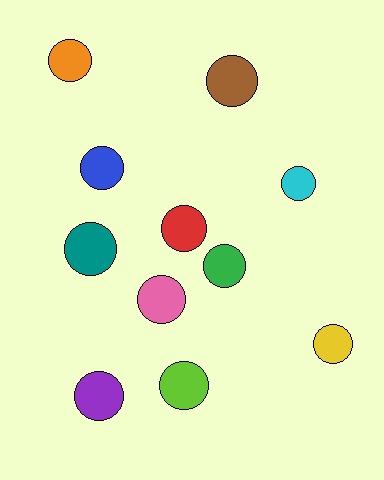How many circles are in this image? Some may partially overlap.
There are 11 circles.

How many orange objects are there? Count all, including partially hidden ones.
There is 1 orange object.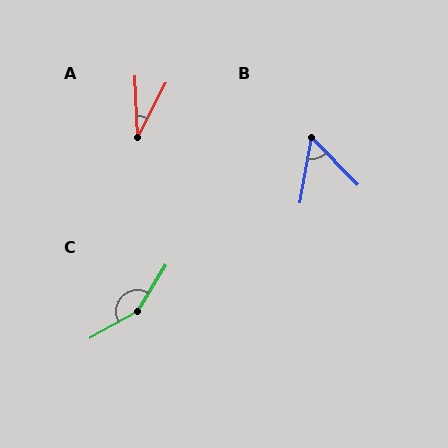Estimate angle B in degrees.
Approximately 54 degrees.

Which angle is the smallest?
A, at approximately 30 degrees.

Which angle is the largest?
C, at approximately 151 degrees.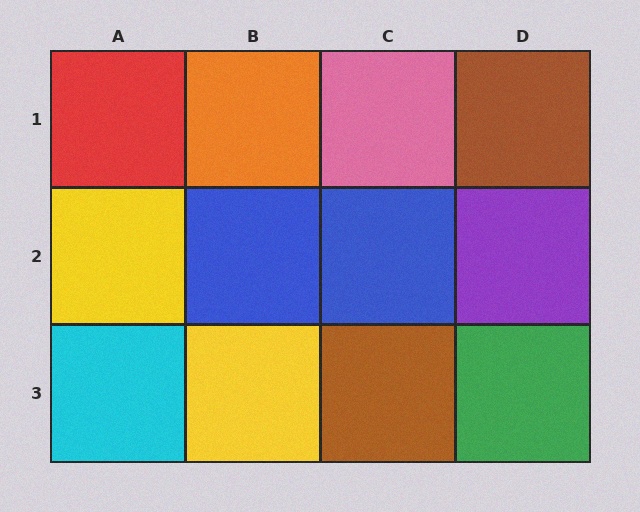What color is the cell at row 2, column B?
Blue.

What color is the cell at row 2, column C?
Blue.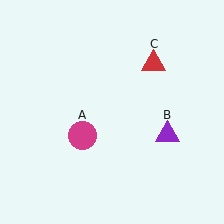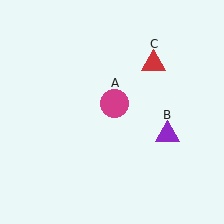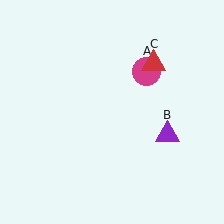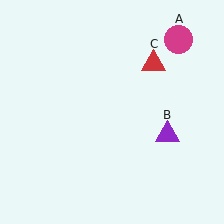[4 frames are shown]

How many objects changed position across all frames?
1 object changed position: magenta circle (object A).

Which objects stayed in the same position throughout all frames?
Purple triangle (object B) and red triangle (object C) remained stationary.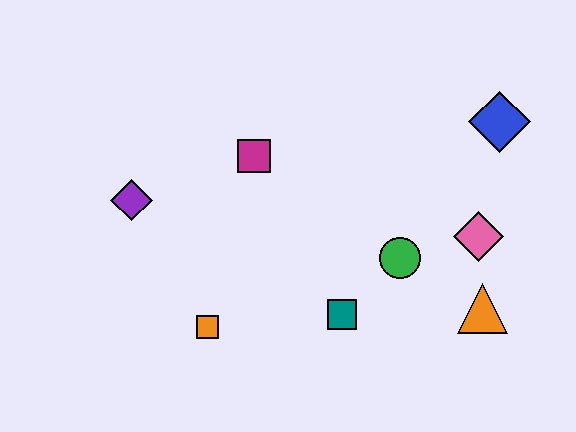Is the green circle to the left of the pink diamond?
Yes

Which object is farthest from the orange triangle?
The purple diamond is farthest from the orange triangle.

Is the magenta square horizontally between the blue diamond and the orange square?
Yes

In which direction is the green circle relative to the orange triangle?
The green circle is to the left of the orange triangle.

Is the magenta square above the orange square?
Yes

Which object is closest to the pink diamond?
The orange triangle is closest to the pink diamond.